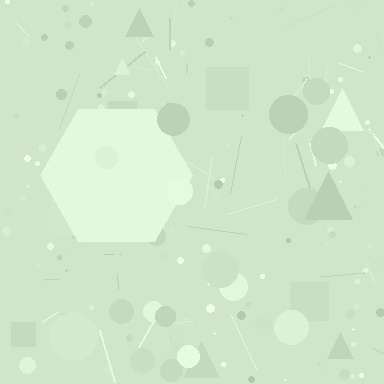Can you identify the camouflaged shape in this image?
The camouflaged shape is a hexagon.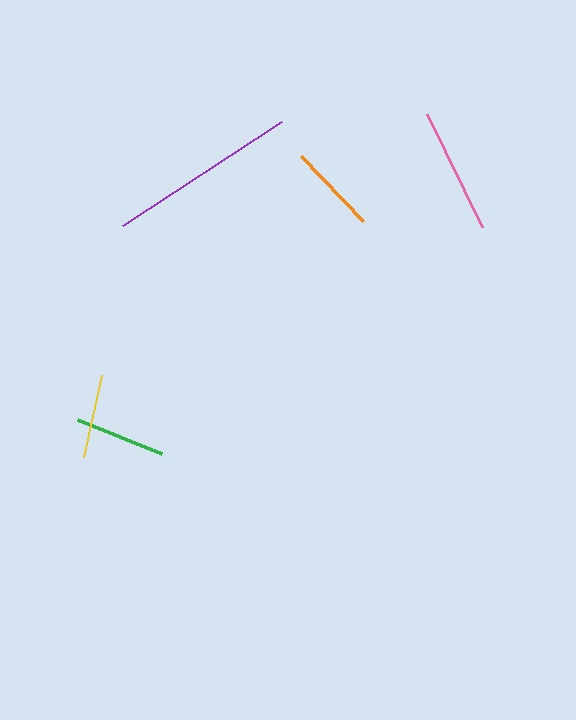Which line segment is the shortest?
The yellow line is the shortest at approximately 84 pixels.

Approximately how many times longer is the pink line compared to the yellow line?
The pink line is approximately 1.5 times the length of the yellow line.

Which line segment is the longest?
The purple line is the longest at approximately 189 pixels.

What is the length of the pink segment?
The pink segment is approximately 126 pixels long.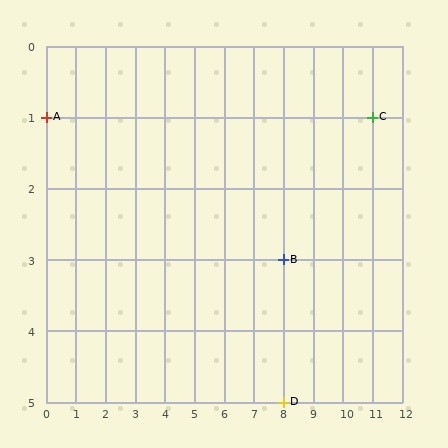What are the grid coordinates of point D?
Point D is at grid coordinates (8, 5).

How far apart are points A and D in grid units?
Points A and D are 8 columns and 4 rows apart (about 8.9 grid units diagonally).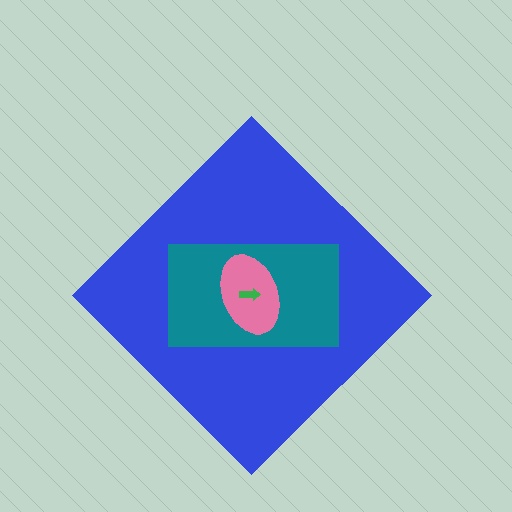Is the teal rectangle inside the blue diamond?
Yes.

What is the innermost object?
The green arrow.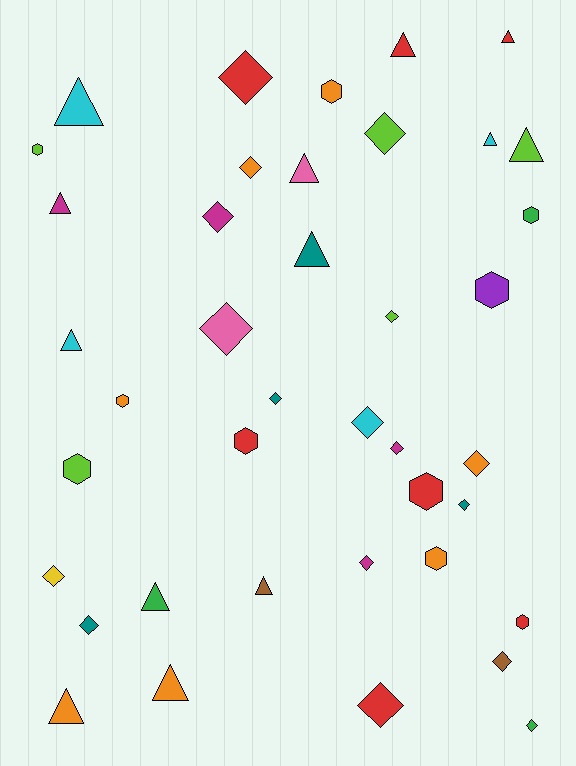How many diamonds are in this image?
There are 17 diamonds.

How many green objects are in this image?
There are 3 green objects.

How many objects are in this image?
There are 40 objects.